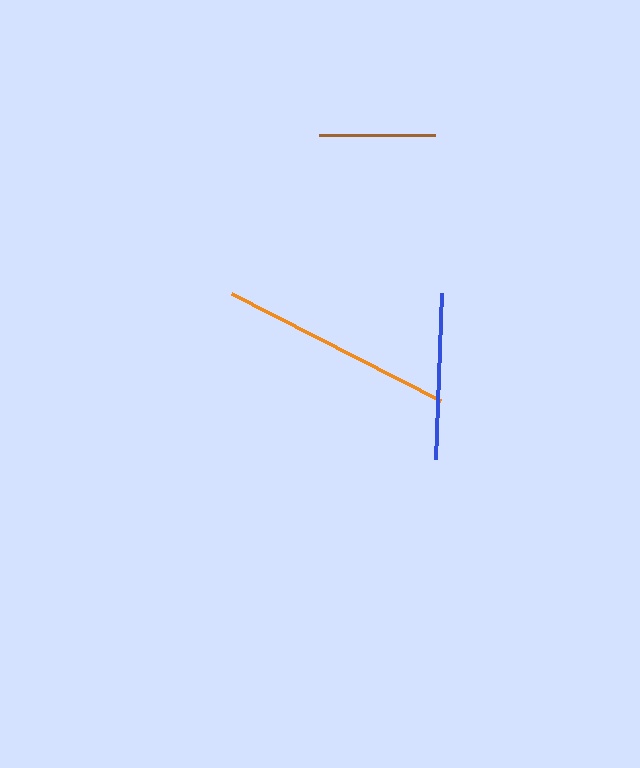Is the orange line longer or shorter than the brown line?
The orange line is longer than the brown line.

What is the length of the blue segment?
The blue segment is approximately 167 pixels long.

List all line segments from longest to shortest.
From longest to shortest: orange, blue, brown.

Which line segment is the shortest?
The brown line is the shortest at approximately 116 pixels.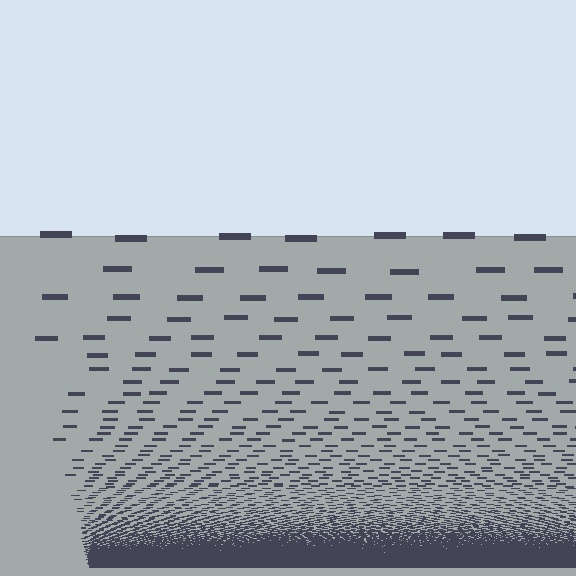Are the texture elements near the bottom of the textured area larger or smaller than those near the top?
Smaller. The gradient is inverted — elements near the bottom are smaller and denser.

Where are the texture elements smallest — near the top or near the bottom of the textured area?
Near the bottom.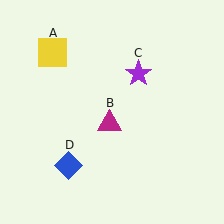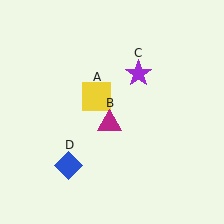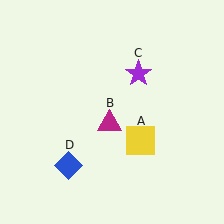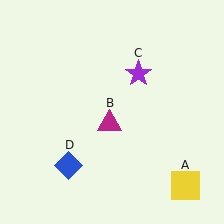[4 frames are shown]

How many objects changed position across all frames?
1 object changed position: yellow square (object A).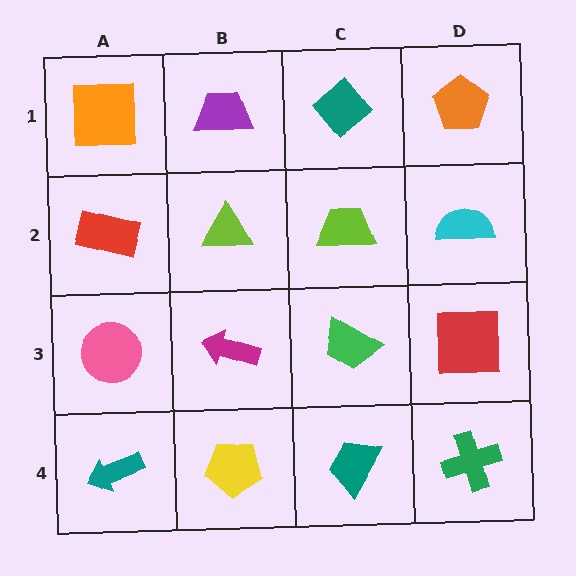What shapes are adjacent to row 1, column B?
A lime triangle (row 2, column B), an orange square (row 1, column A), a teal diamond (row 1, column C).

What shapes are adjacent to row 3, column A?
A red rectangle (row 2, column A), a teal arrow (row 4, column A), a magenta arrow (row 3, column B).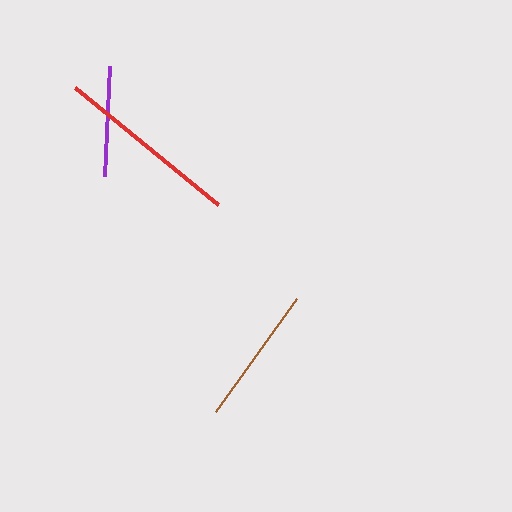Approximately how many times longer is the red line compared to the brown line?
The red line is approximately 1.3 times the length of the brown line.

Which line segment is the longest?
The red line is the longest at approximately 185 pixels.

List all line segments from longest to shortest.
From longest to shortest: red, brown, purple.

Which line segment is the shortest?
The purple line is the shortest at approximately 110 pixels.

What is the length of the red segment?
The red segment is approximately 185 pixels long.